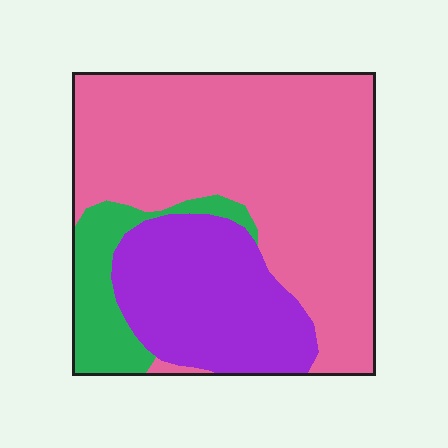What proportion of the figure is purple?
Purple covers 27% of the figure.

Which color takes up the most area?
Pink, at roughly 60%.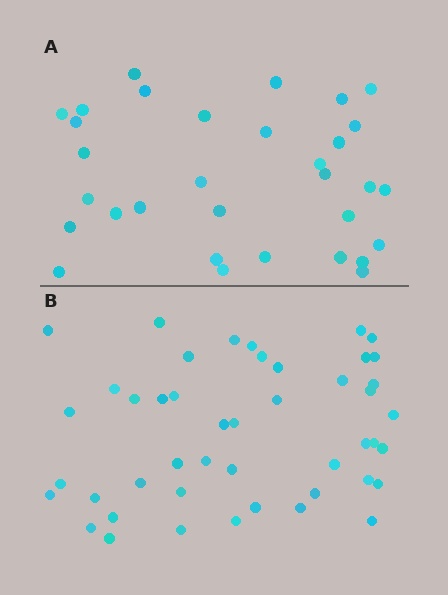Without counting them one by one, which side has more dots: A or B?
Region B (the bottom region) has more dots.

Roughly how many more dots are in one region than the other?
Region B has approximately 15 more dots than region A.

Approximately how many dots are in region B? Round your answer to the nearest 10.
About 50 dots. (The exact count is 46, which rounds to 50.)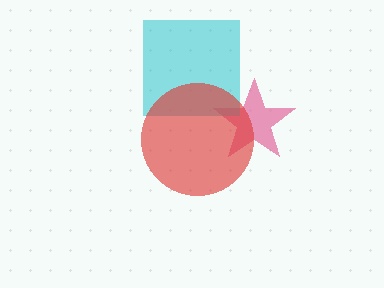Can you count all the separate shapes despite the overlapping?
Yes, there are 3 separate shapes.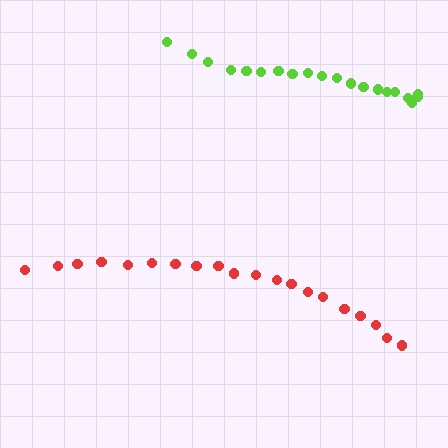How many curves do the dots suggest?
There are 2 distinct paths.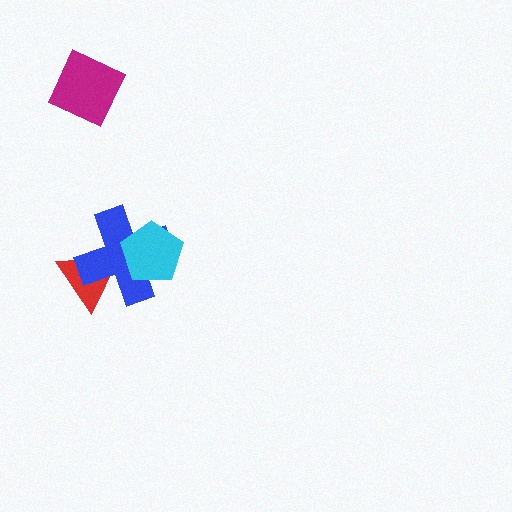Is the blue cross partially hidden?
Yes, it is partially covered by another shape.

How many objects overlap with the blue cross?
2 objects overlap with the blue cross.